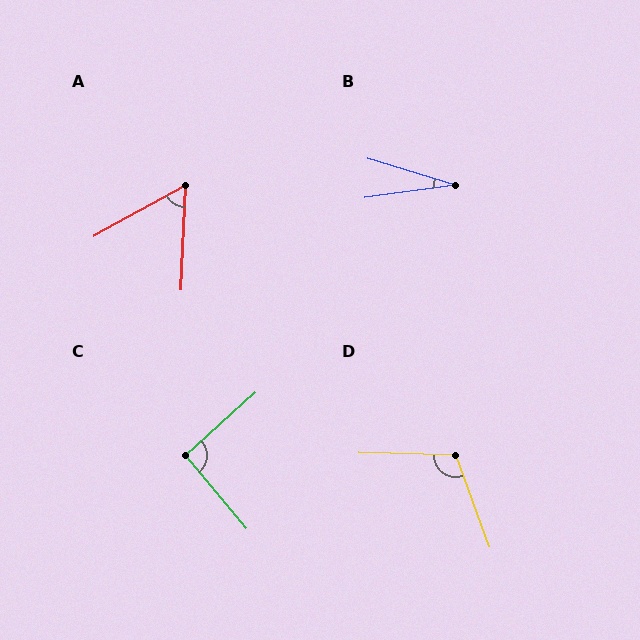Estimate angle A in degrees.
Approximately 59 degrees.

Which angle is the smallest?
B, at approximately 25 degrees.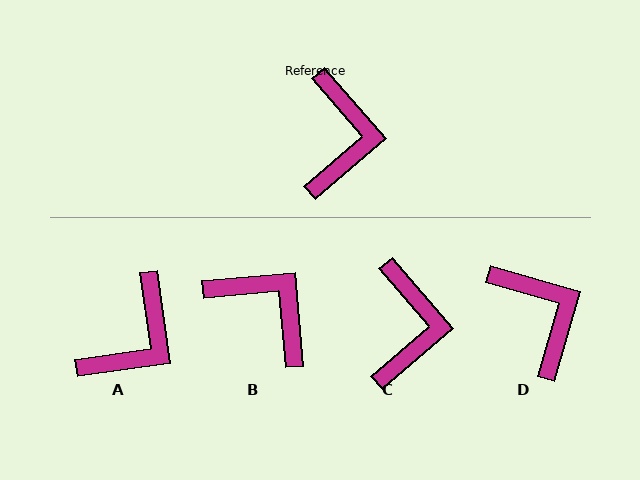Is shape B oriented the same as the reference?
No, it is off by about 54 degrees.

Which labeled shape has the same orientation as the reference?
C.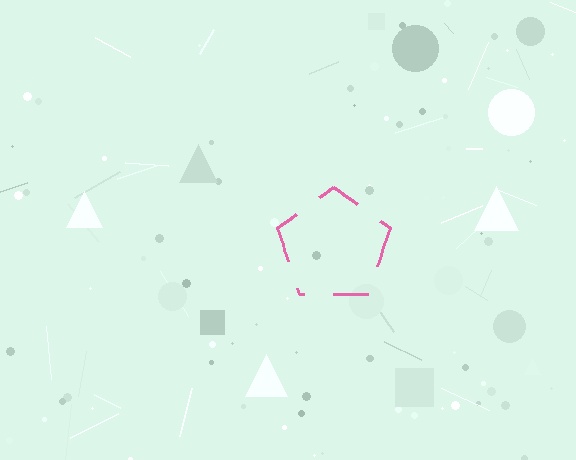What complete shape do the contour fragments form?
The contour fragments form a pentagon.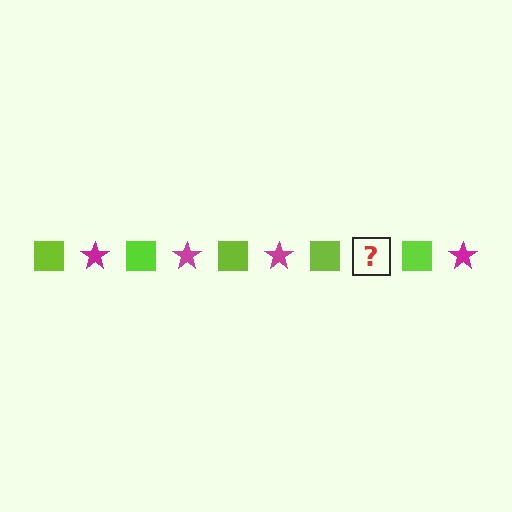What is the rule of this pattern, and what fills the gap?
The rule is that the pattern alternates between lime square and magenta star. The gap should be filled with a magenta star.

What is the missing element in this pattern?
The missing element is a magenta star.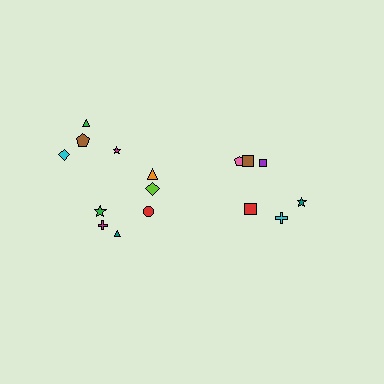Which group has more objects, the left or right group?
The left group.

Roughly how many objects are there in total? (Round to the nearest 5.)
Roughly 15 objects in total.